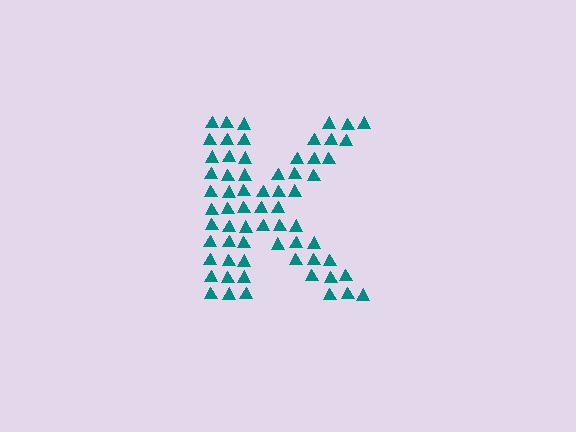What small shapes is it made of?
It is made of small triangles.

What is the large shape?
The large shape is the letter K.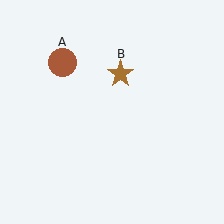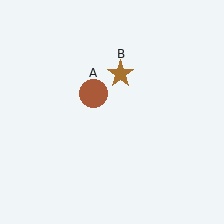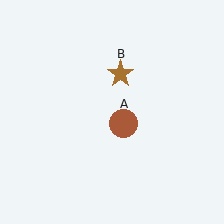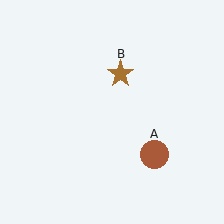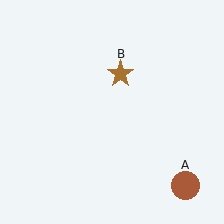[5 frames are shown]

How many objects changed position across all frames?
1 object changed position: brown circle (object A).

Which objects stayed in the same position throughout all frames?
Brown star (object B) remained stationary.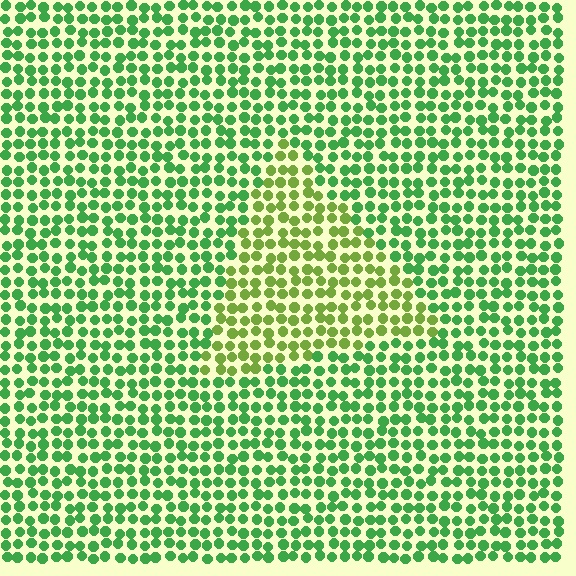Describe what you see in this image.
The image is filled with small green elements in a uniform arrangement. A triangle-shaped region is visible where the elements are tinted to a slightly different hue, forming a subtle color boundary.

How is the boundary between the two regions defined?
The boundary is defined purely by a slight shift in hue (about 37 degrees). Spacing, size, and orientation are identical on both sides.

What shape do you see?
I see a triangle.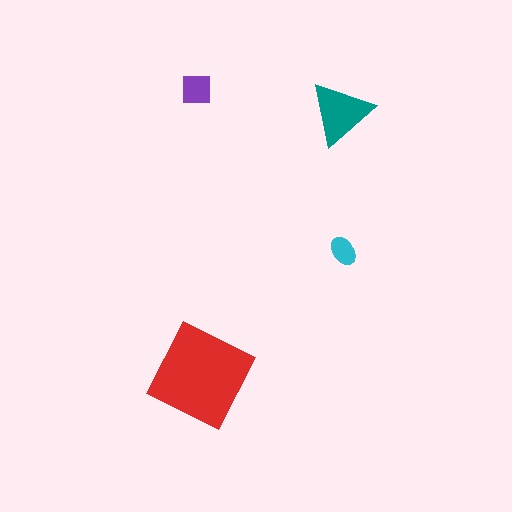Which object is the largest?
The red square.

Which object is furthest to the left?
The purple square is leftmost.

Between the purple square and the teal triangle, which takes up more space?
The teal triangle.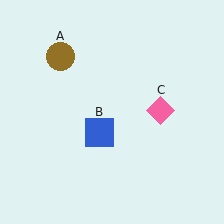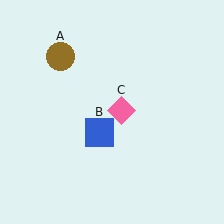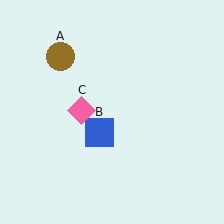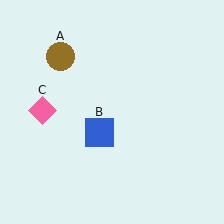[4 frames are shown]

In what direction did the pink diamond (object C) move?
The pink diamond (object C) moved left.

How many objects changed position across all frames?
1 object changed position: pink diamond (object C).